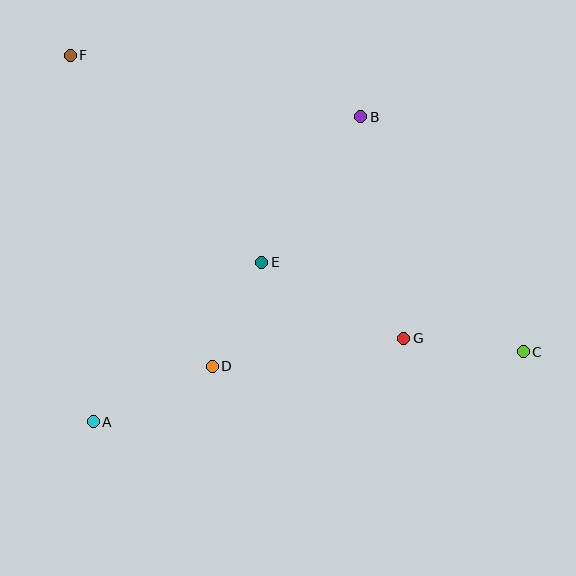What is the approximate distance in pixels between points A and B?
The distance between A and B is approximately 406 pixels.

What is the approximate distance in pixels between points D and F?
The distance between D and F is approximately 342 pixels.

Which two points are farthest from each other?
Points C and F are farthest from each other.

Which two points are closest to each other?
Points D and E are closest to each other.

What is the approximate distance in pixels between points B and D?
The distance between B and D is approximately 290 pixels.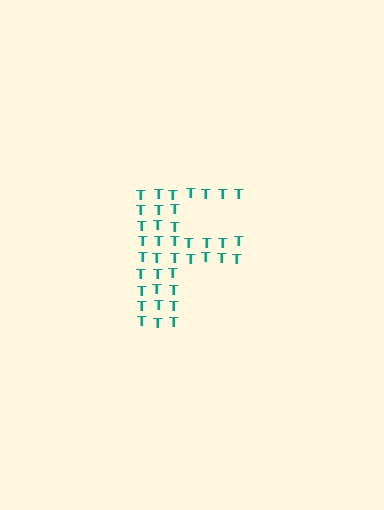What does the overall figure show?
The overall figure shows the letter F.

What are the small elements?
The small elements are letter T's.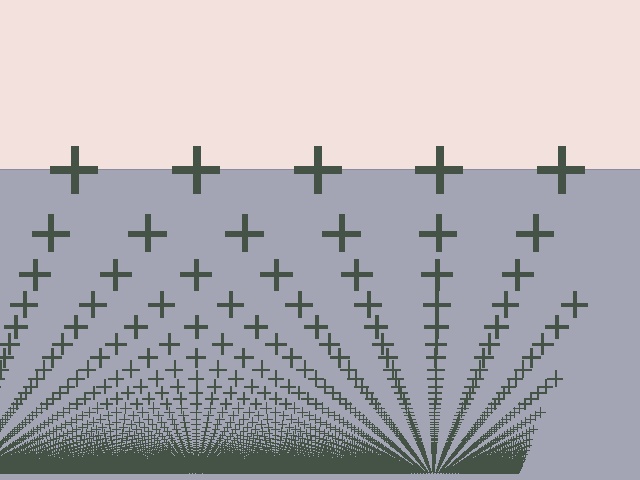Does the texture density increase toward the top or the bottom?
Density increases toward the bottom.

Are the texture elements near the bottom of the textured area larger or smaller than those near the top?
Smaller. The gradient is inverted — elements near the bottom are smaller and denser.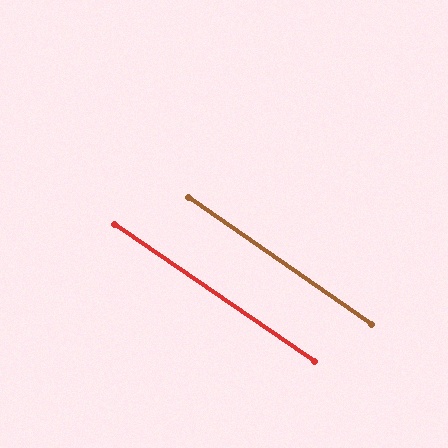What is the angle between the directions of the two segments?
Approximately 0 degrees.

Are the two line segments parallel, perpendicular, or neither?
Parallel — their directions differ by only 0.4°.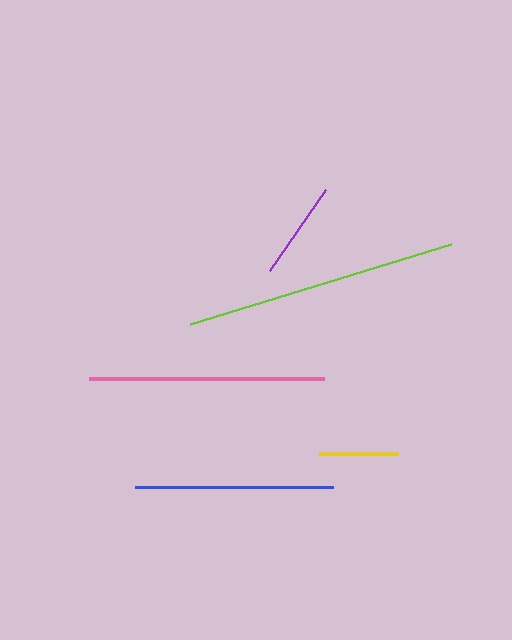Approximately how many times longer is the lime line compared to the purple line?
The lime line is approximately 2.8 times the length of the purple line.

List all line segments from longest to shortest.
From longest to shortest: lime, pink, blue, purple, yellow.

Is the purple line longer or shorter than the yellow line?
The purple line is longer than the yellow line.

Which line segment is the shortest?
The yellow line is the shortest at approximately 80 pixels.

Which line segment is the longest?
The lime line is the longest at approximately 273 pixels.